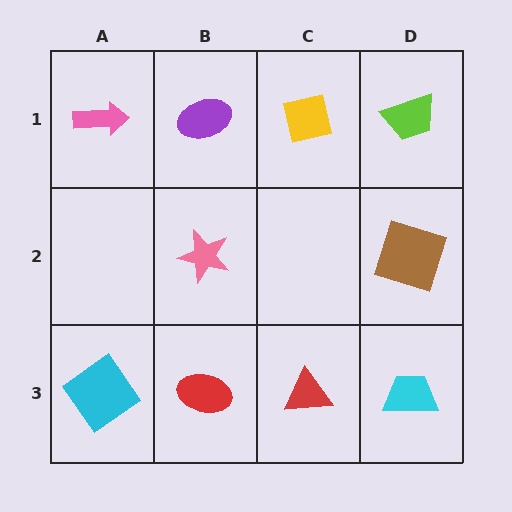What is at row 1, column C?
A yellow square.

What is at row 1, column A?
A pink arrow.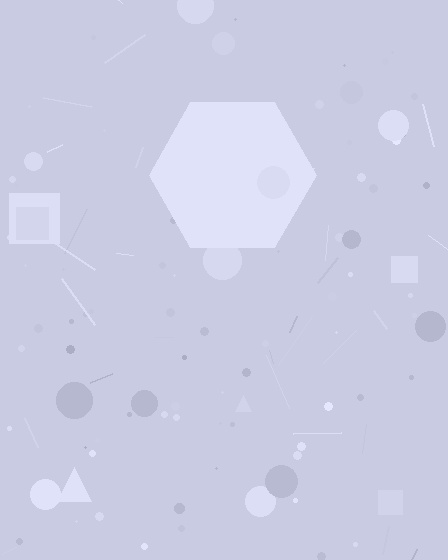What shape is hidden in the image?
A hexagon is hidden in the image.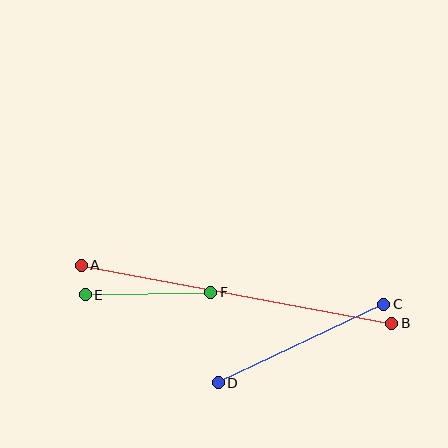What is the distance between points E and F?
The distance is approximately 126 pixels.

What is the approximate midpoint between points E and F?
The midpoint is at approximately (148, 294) pixels.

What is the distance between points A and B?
The distance is approximately 316 pixels.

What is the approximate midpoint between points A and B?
The midpoint is at approximately (236, 294) pixels.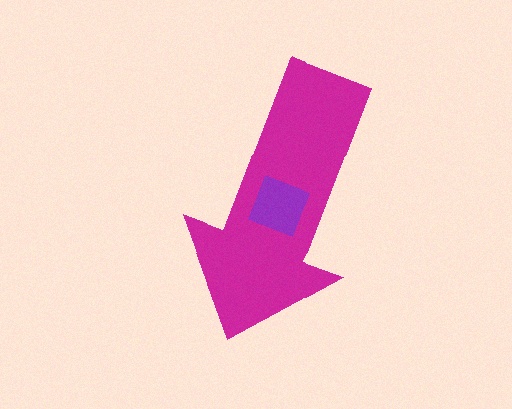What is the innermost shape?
The purple diamond.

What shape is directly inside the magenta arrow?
The purple diamond.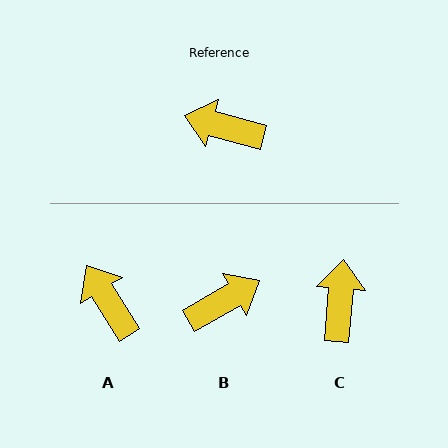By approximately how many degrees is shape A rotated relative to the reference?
Approximately 43 degrees clockwise.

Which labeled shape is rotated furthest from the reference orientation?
B, about 135 degrees away.